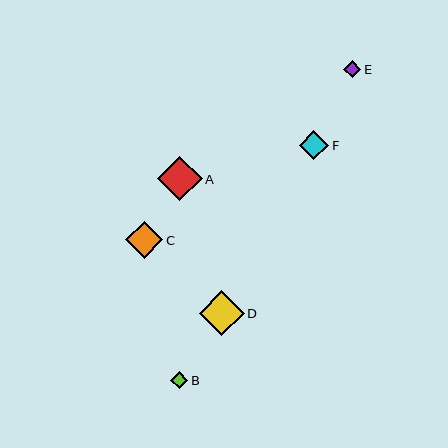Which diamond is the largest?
Diamond D is the largest with a size of approximately 45 pixels.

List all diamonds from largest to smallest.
From largest to smallest: D, A, C, F, B, E.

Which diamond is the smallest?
Diamond E is the smallest with a size of approximately 17 pixels.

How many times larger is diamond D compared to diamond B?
Diamond D is approximately 2.6 times the size of diamond B.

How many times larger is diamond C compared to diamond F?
Diamond C is approximately 1.2 times the size of diamond F.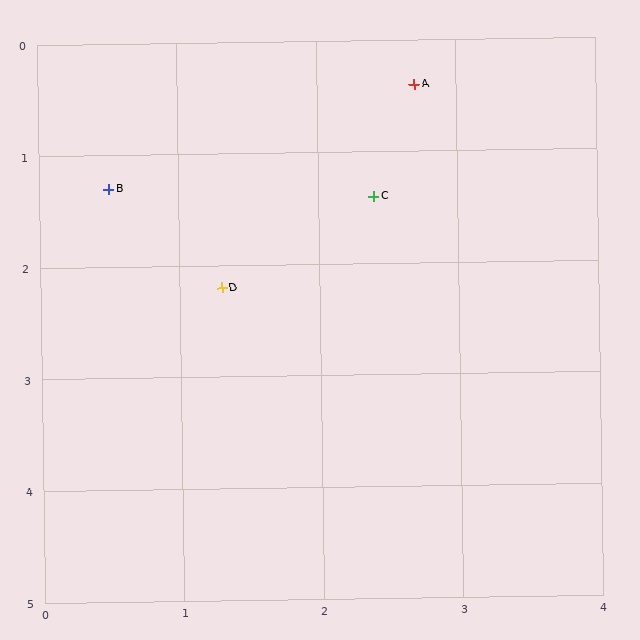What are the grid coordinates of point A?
Point A is at approximately (2.7, 0.4).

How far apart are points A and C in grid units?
Points A and C are about 1.0 grid units apart.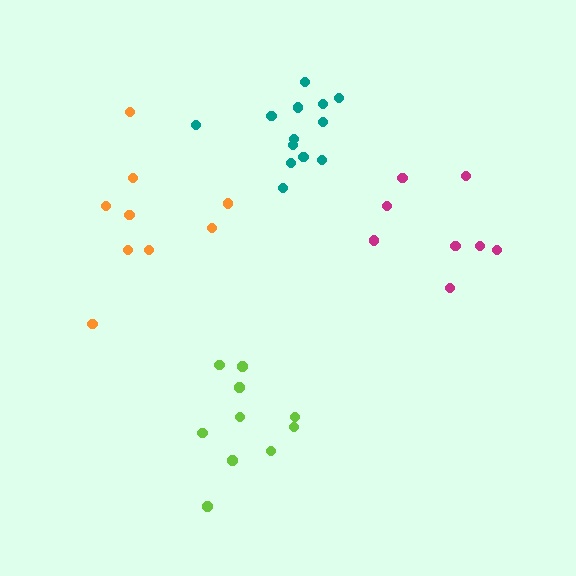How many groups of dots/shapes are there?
There are 4 groups.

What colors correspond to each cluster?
The clusters are colored: teal, orange, lime, magenta.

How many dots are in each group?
Group 1: 13 dots, Group 2: 9 dots, Group 3: 10 dots, Group 4: 8 dots (40 total).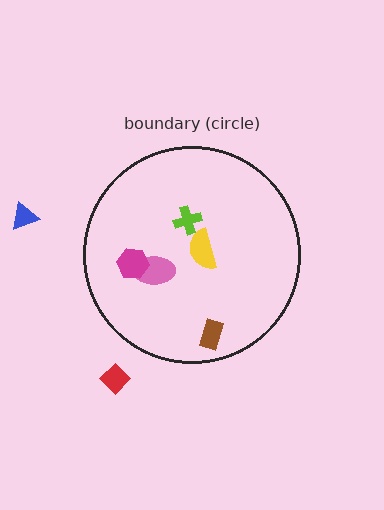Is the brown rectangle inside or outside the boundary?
Inside.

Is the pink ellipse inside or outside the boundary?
Inside.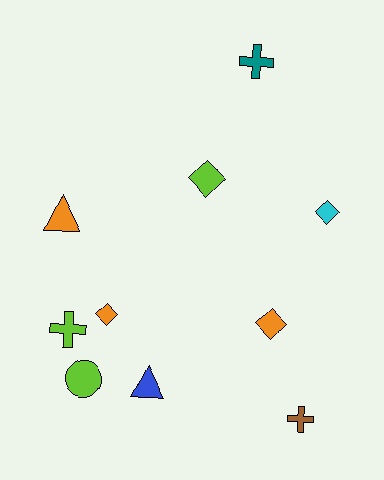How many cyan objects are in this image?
There is 1 cyan object.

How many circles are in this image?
There is 1 circle.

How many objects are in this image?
There are 10 objects.